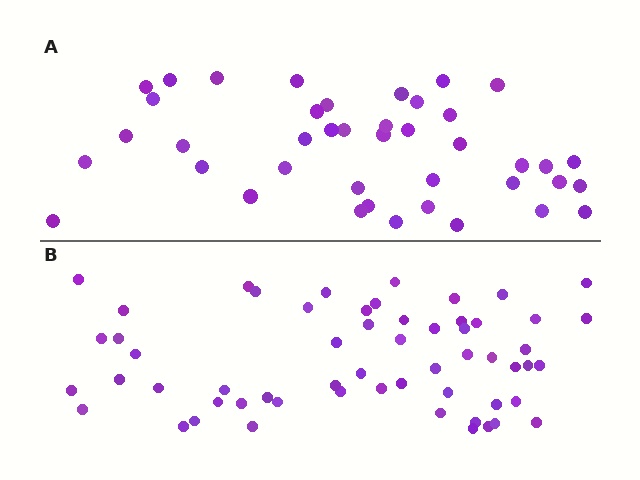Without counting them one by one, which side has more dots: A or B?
Region B (the bottom region) has more dots.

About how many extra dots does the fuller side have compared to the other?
Region B has approximately 15 more dots than region A.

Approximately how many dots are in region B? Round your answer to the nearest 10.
About 60 dots. (The exact count is 58, which rounds to 60.)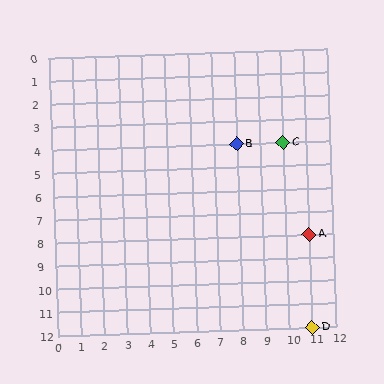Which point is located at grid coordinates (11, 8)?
Point A is at (11, 8).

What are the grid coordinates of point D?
Point D is at grid coordinates (11, 12).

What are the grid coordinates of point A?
Point A is at grid coordinates (11, 8).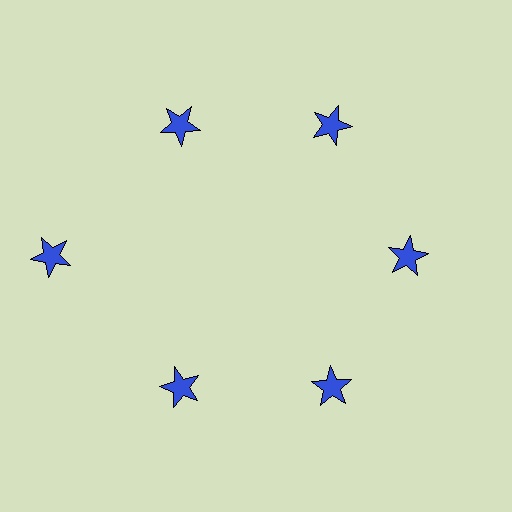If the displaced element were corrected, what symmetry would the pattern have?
It would have 6-fold rotational symmetry — the pattern would map onto itself every 60 degrees.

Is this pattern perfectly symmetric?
No. The 6 blue stars are arranged in a ring, but one element near the 9 o'clock position is pushed outward from the center, breaking the 6-fold rotational symmetry.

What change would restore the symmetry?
The symmetry would be restored by moving it inward, back onto the ring so that all 6 stars sit at equal angles and equal distance from the center.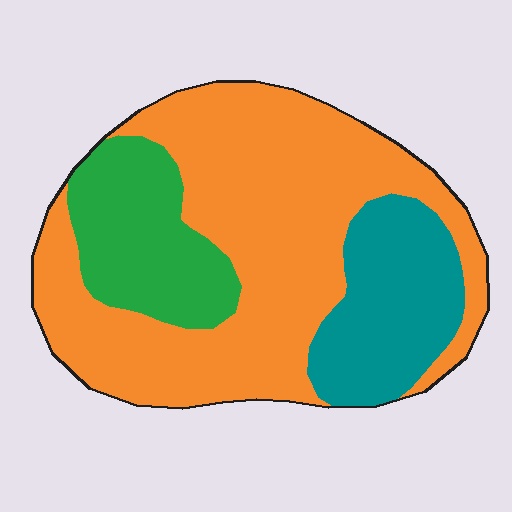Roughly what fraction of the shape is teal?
Teal takes up between a sixth and a third of the shape.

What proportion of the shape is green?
Green takes up between a sixth and a third of the shape.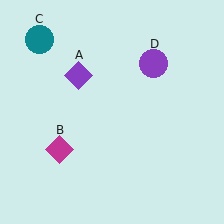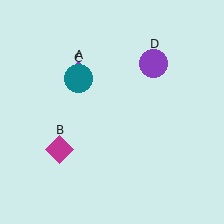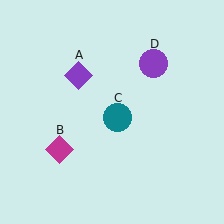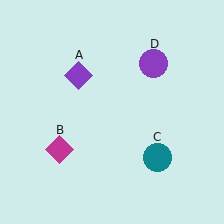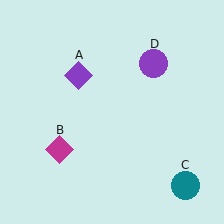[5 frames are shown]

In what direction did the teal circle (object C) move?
The teal circle (object C) moved down and to the right.